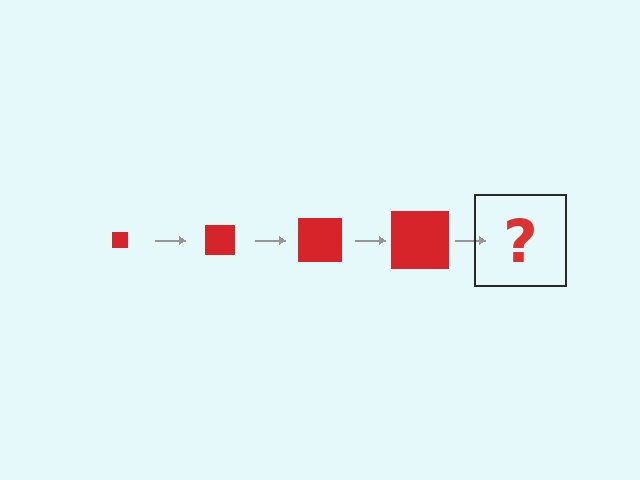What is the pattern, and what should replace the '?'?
The pattern is that the square gets progressively larger each step. The '?' should be a red square, larger than the previous one.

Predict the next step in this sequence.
The next step is a red square, larger than the previous one.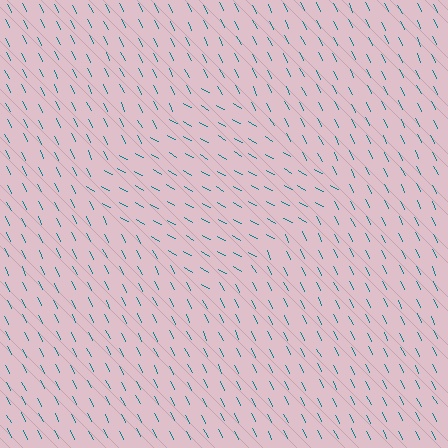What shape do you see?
I see a diamond.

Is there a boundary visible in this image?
Yes, there is a texture boundary formed by a change in line orientation.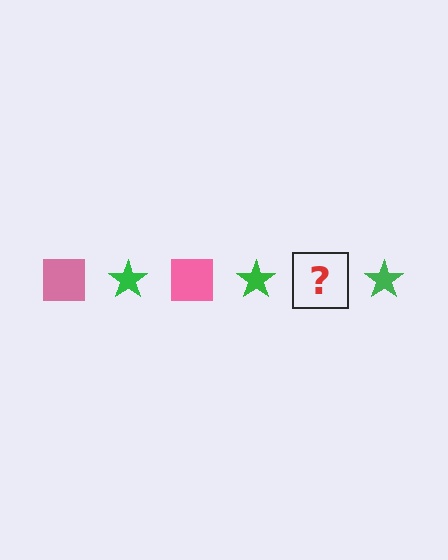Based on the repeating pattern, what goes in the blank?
The blank should be a pink square.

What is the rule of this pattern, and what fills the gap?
The rule is that the pattern alternates between pink square and green star. The gap should be filled with a pink square.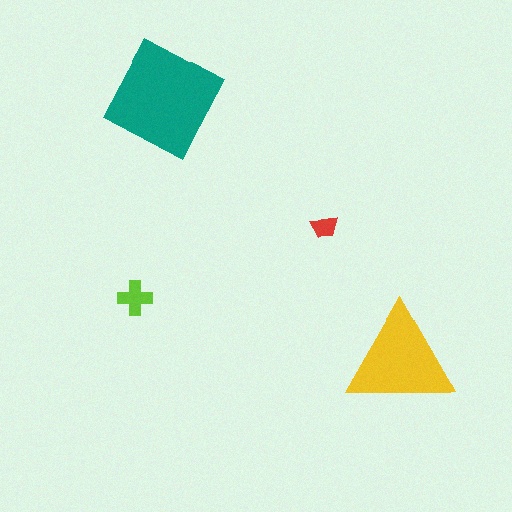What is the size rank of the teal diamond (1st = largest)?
1st.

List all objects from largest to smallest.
The teal diamond, the yellow triangle, the lime cross, the red trapezoid.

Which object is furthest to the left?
The lime cross is leftmost.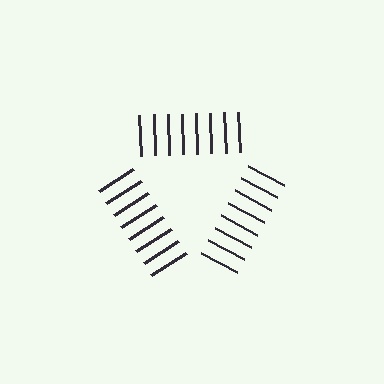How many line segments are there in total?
24 — 8 along each of the 3 edges.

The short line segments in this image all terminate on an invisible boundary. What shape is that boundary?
An illusory triangle — the line segments terminate on its edges but no continuous stroke is drawn.